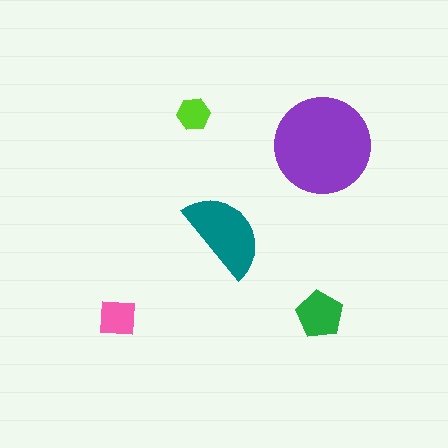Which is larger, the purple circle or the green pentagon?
The purple circle.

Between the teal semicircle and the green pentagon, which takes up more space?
The teal semicircle.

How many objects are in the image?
There are 5 objects in the image.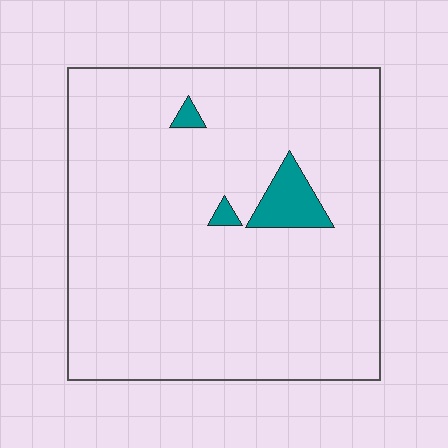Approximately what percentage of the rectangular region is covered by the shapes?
Approximately 5%.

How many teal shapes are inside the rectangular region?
3.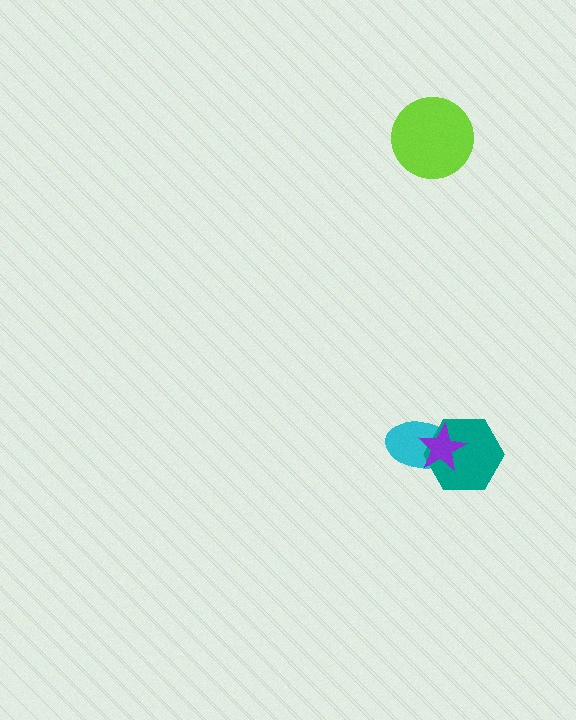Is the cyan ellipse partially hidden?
Yes, it is partially covered by another shape.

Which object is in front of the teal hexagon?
The purple star is in front of the teal hexagon.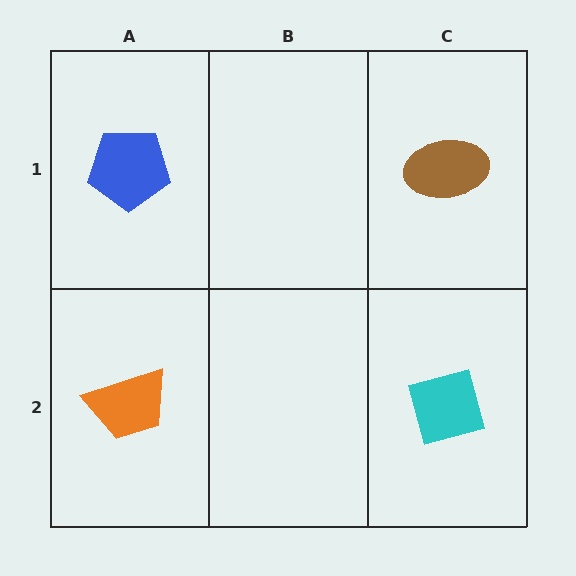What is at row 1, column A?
A blue pentagon.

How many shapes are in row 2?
2 shapes.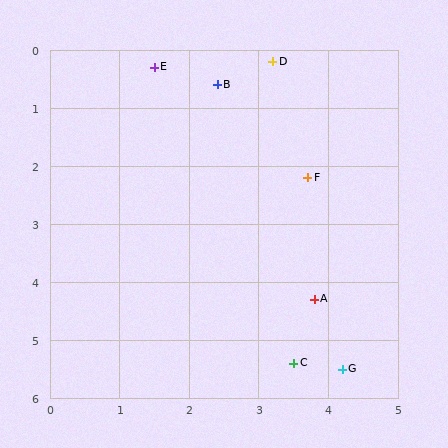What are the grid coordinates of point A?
Point A is at approximately (3.8, 4.3).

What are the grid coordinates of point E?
Point E is at approximately (1.5, 0.3).